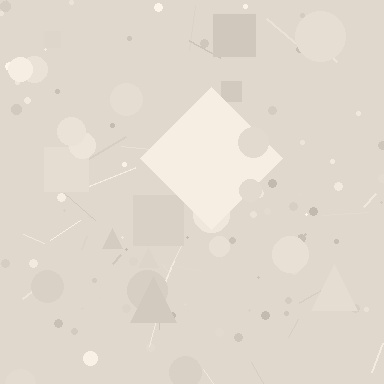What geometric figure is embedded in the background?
A diamond is embedded in the background.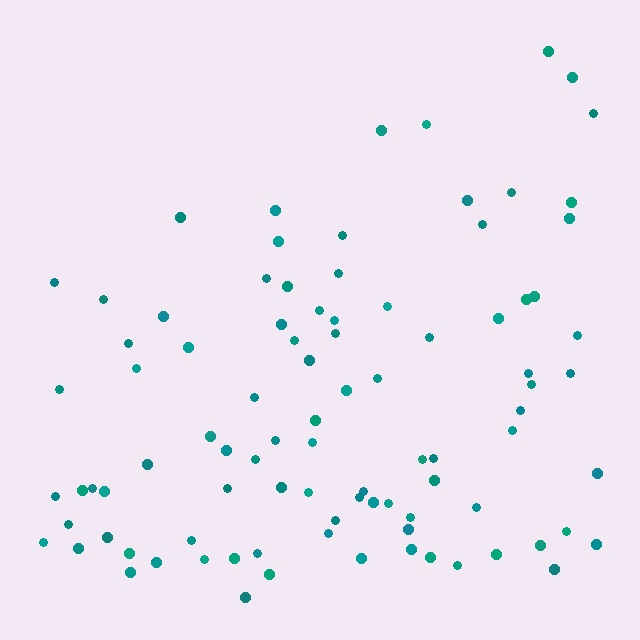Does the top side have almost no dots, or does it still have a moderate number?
Still a moderate number, just noticeably fewer than the bottom.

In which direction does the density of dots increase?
From top to bottom, with the bottom side densest.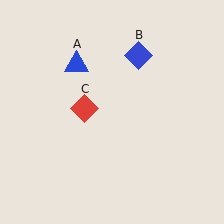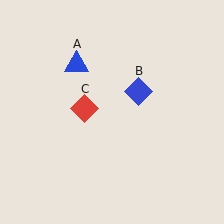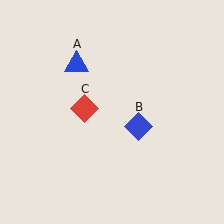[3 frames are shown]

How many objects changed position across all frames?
1 object changed position: blue diamond (object B).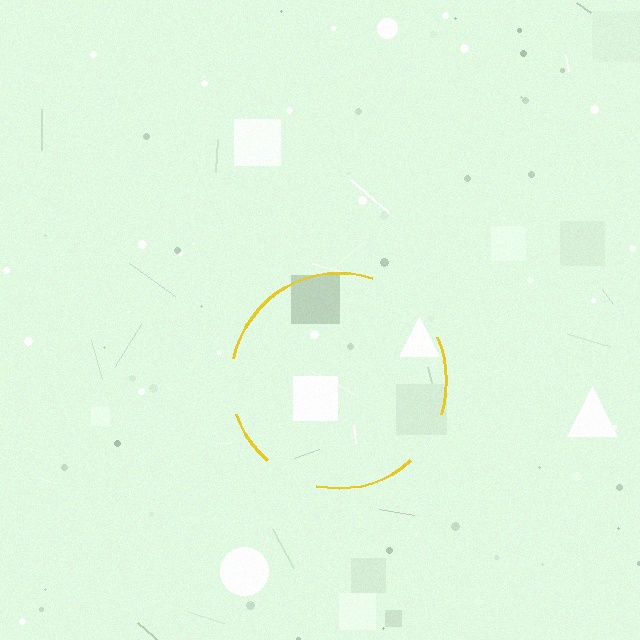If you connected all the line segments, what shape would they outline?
They would outline a circle.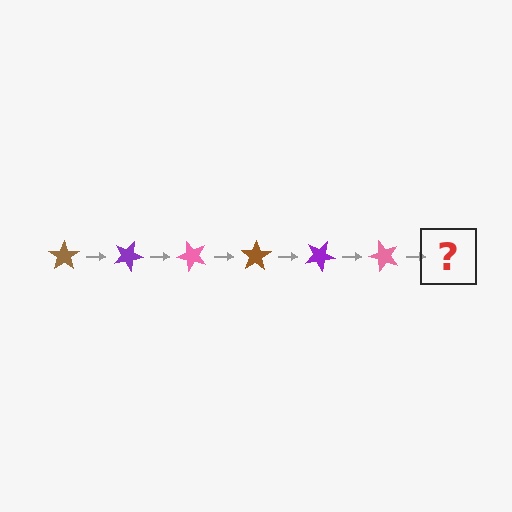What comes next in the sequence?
The next element should be a brown star, rotated 150 degrees from the start.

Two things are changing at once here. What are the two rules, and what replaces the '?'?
The two rules are that it rotates 25 degrees each step and the color cycles through brown, purple, and pink. The '?' should be a brown star, rotated 150 degrees from the start.